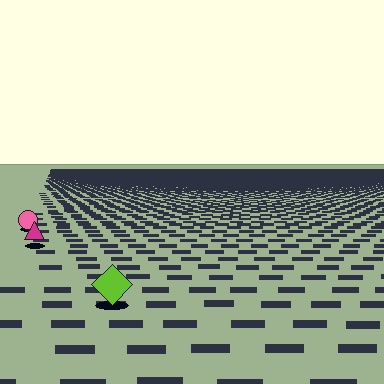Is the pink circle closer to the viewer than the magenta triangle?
No. The magenta triangle is closer — you can tell from the texture gradient: the ground texture is coarser near it.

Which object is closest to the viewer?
The lime diamond is closest. The texture marks near it are larger and more spread out.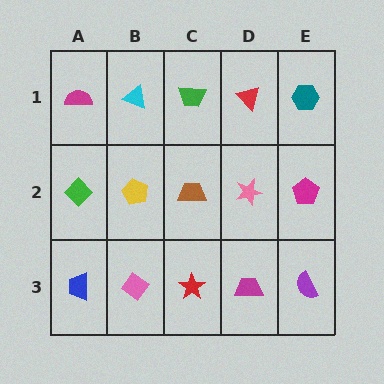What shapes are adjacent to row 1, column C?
A brown trapezoid (row 2, column C), a cyan triangle (row 1, column B), a red triangle (row 1, column D).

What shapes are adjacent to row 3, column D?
A pink star (row 2, column D), a red star (row 3, column C), a purple semicircle (row 3, column E).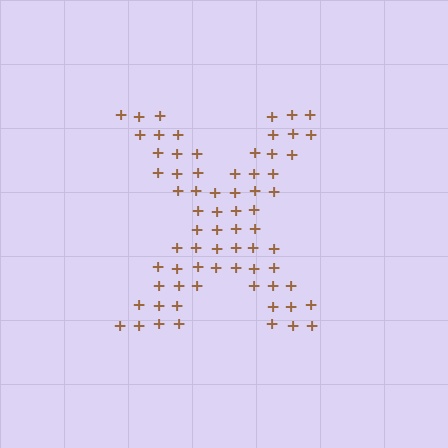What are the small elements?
The small elements are plus signs.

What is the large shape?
The large shape is the letter X.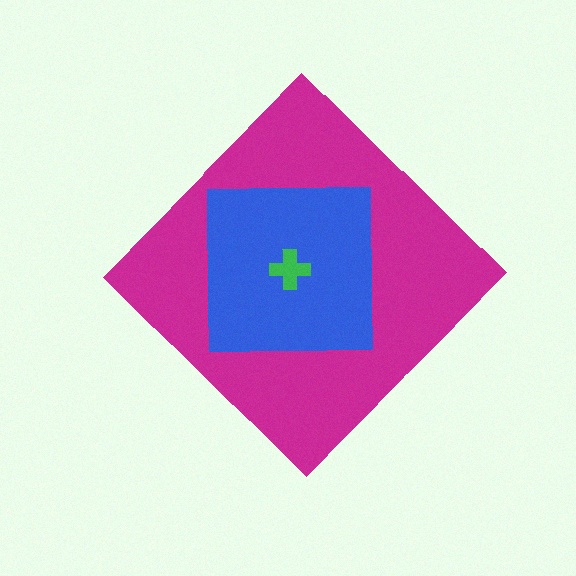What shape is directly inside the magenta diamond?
The blue square.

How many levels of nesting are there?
3.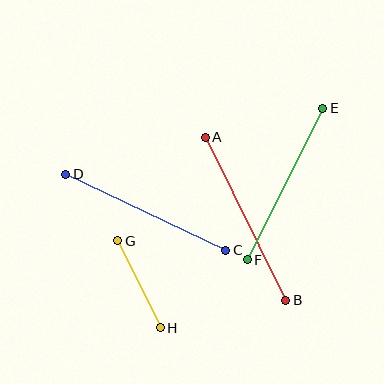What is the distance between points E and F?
The distance is approximately 170 pixels.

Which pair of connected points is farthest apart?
Points A and B are farthest apart.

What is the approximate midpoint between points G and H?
The midpoint is at approximately (139, 284) pixels.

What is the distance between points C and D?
The distance is approximately 177 pixels.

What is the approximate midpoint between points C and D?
The midpoint is at approximately (146, 212) pixels.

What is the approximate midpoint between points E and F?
The midpoint is at approximately (285, 184) pixels.